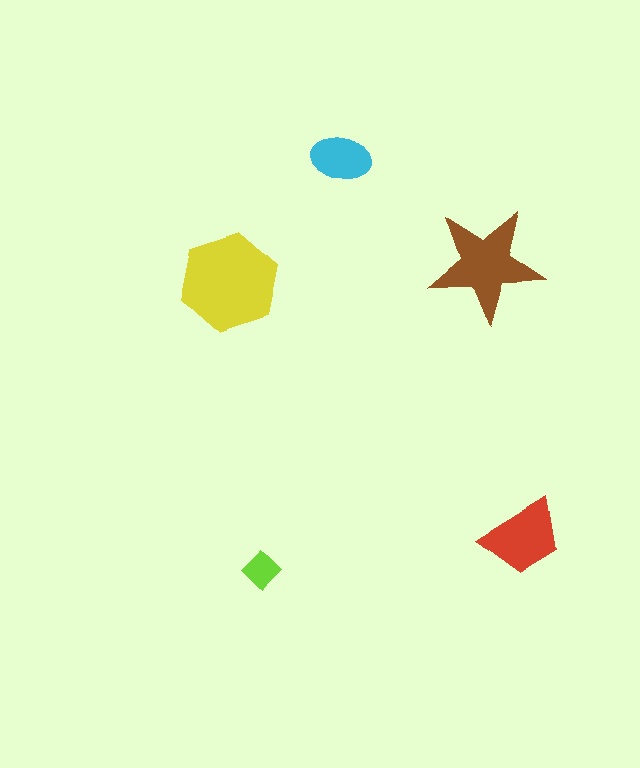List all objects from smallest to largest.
The lime diamond, the cyan ellipse, the red trapezoid, the brown star, the yellow hexagon.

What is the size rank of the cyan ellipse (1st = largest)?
4th.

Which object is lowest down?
The lime diamond is bottommost.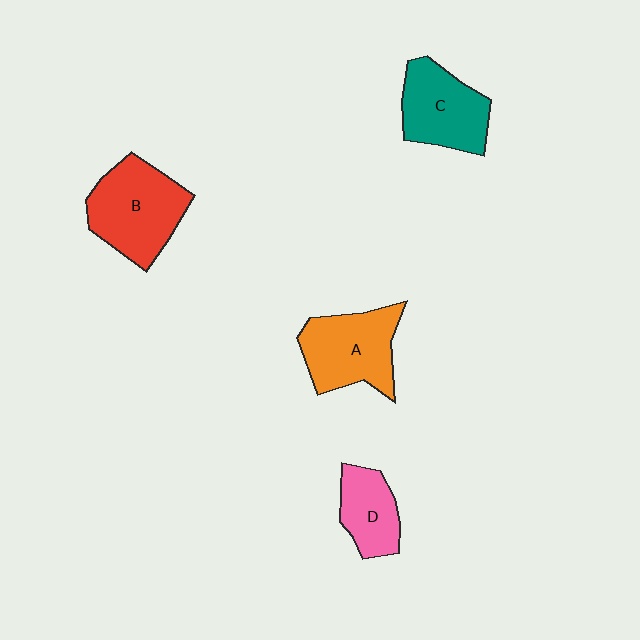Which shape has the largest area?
Shape B (red).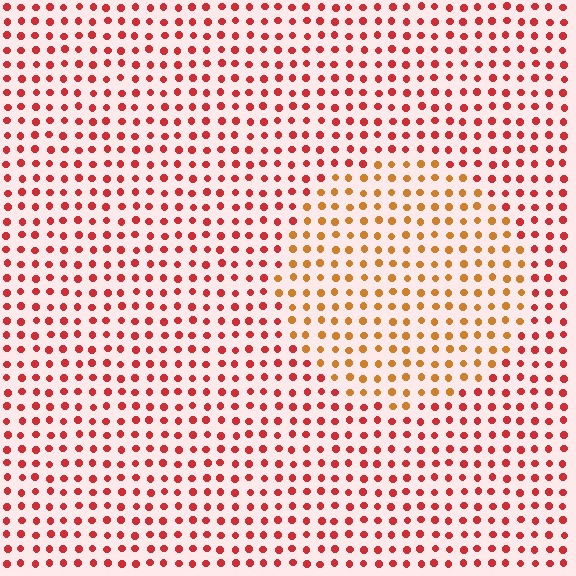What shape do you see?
I see a circle.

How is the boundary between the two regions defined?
The boundary is defined purely by a slight shift in hue (about 35 degrees). Spacing, size, and orientation are identical on both sides.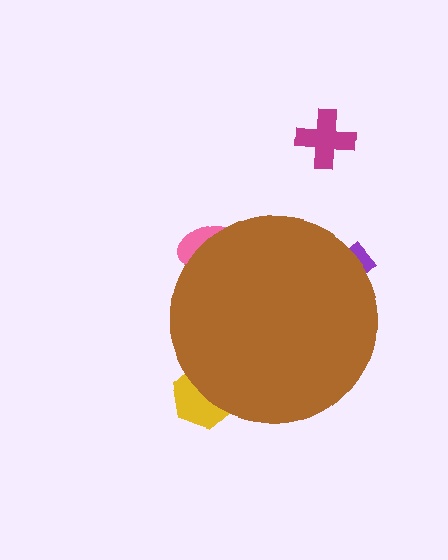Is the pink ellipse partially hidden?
Yes, the pink ellipse is partially hidden behind the brown circle.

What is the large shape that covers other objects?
A brown circle.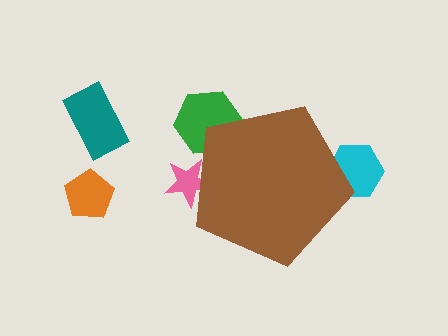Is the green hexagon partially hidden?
Yes, the green hexagon is partially hidden behind the brown pentagon.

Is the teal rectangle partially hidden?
No, the teal rectangle is fully visible.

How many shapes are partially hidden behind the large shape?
3 shapes are partially hidden.